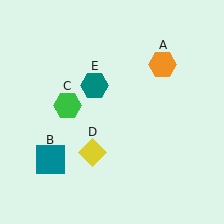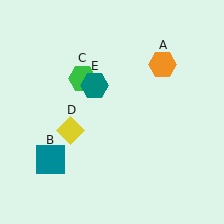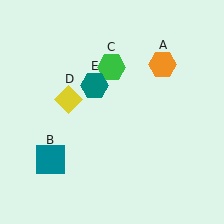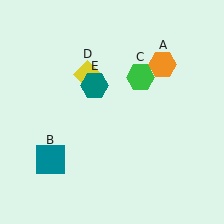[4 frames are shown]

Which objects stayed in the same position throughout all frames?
Orange hexagon (object A) and teal square (object B) and teal hexagon (object E) remained stationary.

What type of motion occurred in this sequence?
The green hexagon (object C), yellow diamond (object D) rotated clockwise around the center of the scene.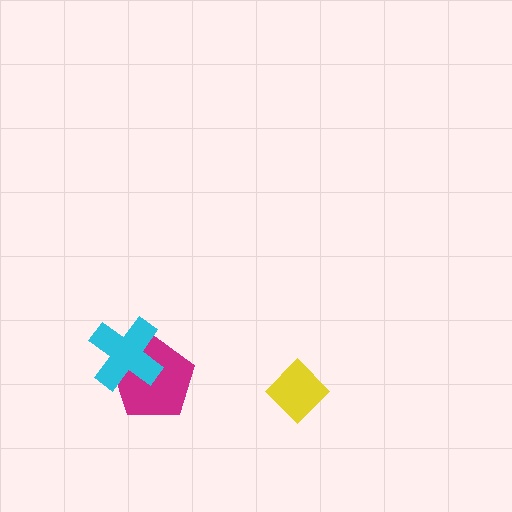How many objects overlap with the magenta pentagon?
1 object overlaps with the magenta pentagon.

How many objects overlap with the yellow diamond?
0 objects overlap with the yellow diamond.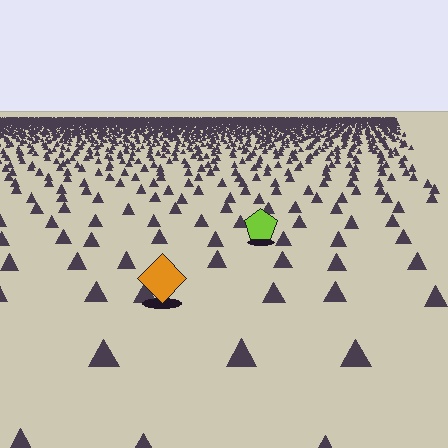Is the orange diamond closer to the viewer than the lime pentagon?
Yes. The orange diamond is closer — you can tell from the texture gradient: the ground texture is coarser near it.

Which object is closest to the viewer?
The orange diamond is closest. The texture marks near it are larger and more spread out.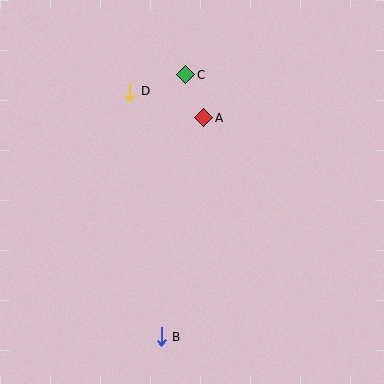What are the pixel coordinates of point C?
Point C is at (186, 75).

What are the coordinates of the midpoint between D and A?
The midpoint between D and A is at (167, 105).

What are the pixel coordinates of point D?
Point D is at (130, 91).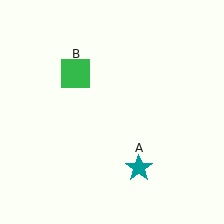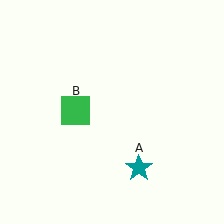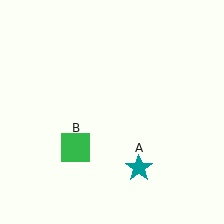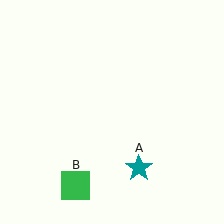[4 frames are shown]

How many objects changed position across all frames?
1 object changed position: green square (object B).